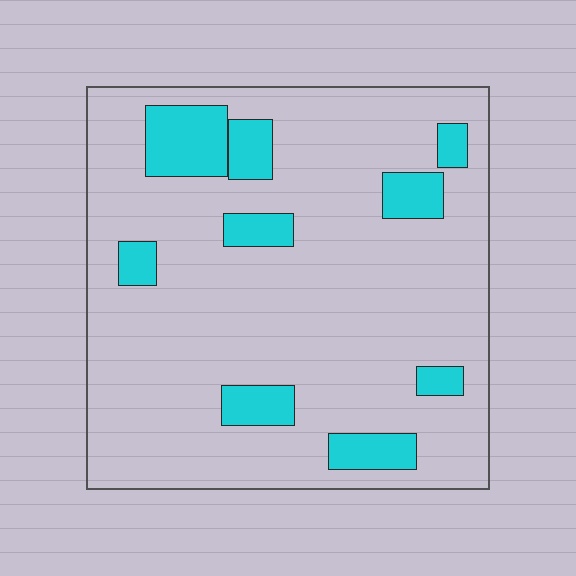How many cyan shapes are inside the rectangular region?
9.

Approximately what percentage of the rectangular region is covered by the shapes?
Approximately 15%.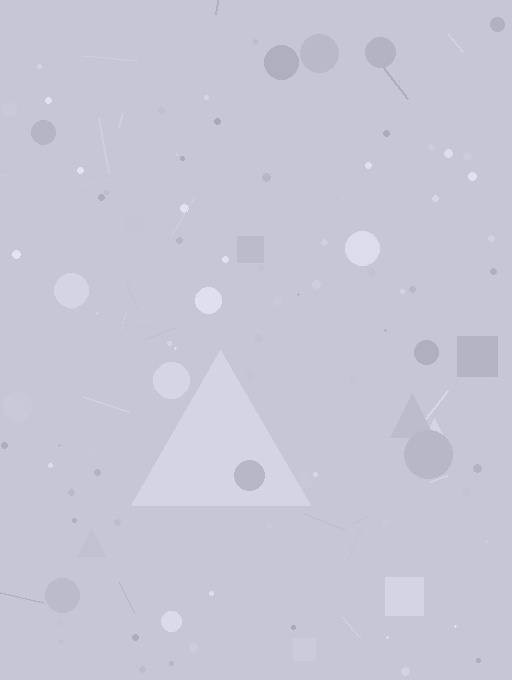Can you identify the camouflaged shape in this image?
The camouflaged shape is a triangle.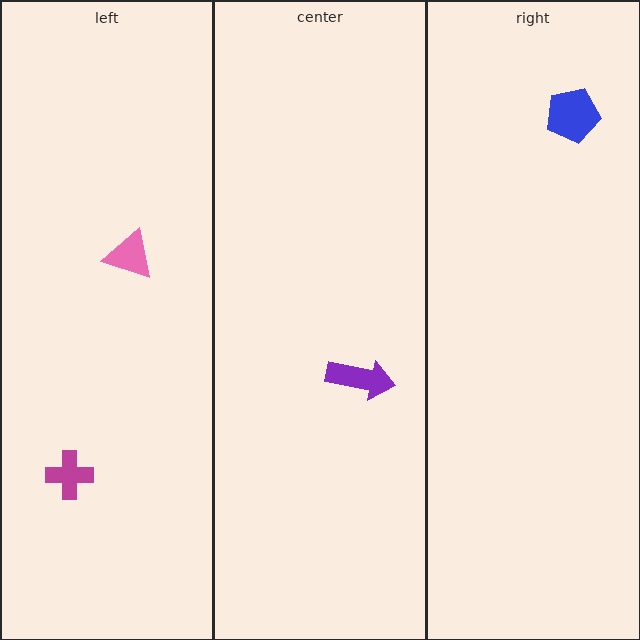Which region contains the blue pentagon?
The right region.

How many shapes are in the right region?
1.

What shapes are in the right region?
The blue pentagon.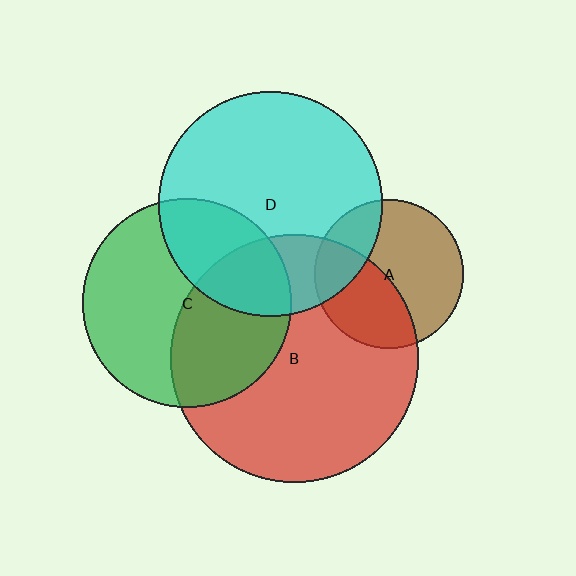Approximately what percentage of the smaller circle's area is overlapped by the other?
Approximately 30%.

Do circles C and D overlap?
Yes.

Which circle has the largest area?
Circle B (red).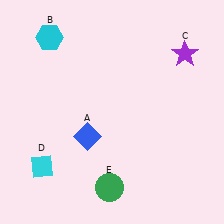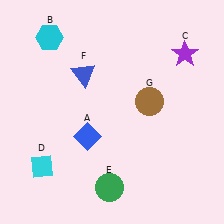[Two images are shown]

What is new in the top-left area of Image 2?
A blue triangle (F) was added in the top-left area of Image 2.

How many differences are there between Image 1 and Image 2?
There are 2 differences between the two images.